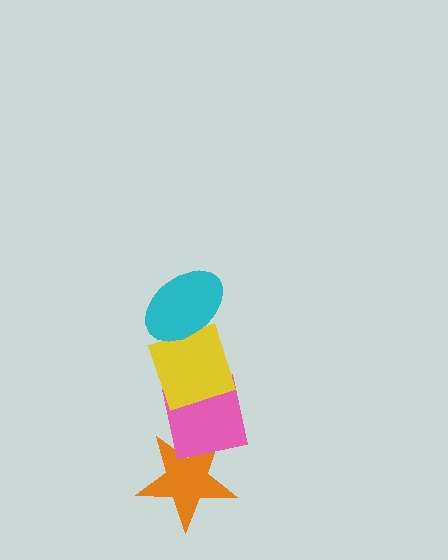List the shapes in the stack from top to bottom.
From top to bottom: the cyan ellipse, the yellow diamond, the pink square, the orange star.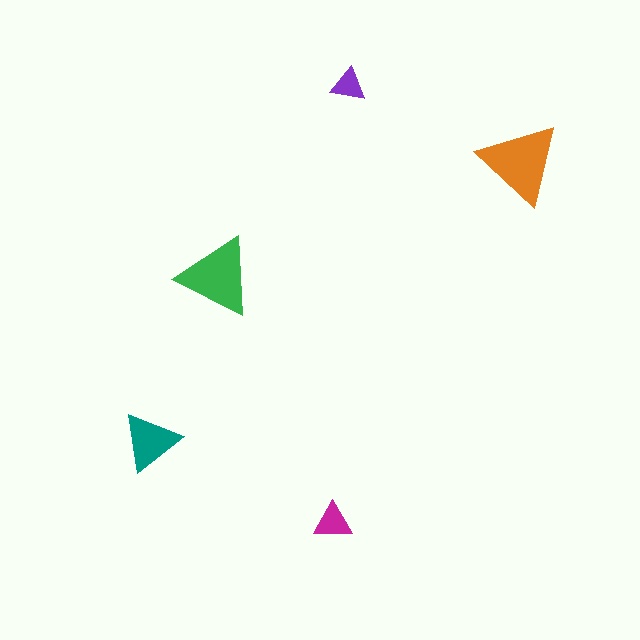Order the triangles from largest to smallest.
the orange one, the green one, the teal one, the magenta one, the purple one.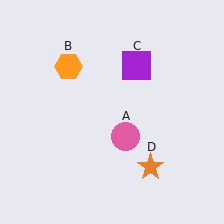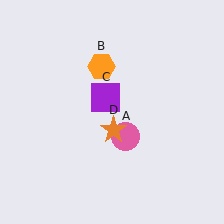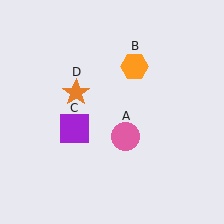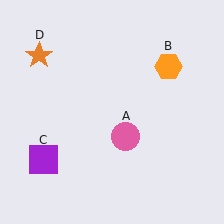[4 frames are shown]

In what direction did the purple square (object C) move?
The purple square (object C) moved down and to the left.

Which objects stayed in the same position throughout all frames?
Pink circle (object A) remained stationary.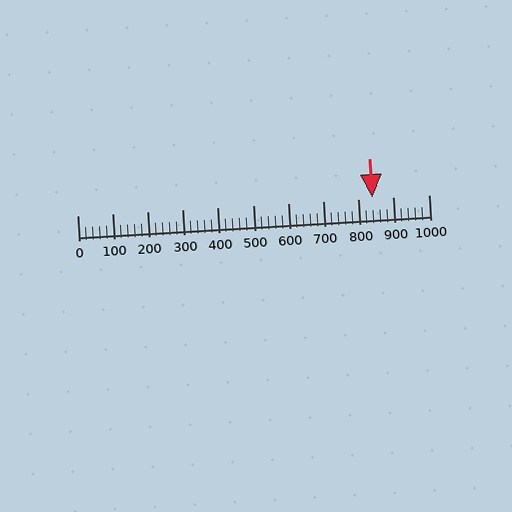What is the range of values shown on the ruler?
The ruler shows values from 0 to 1000.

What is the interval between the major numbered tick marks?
The major tick marks are spaced 100 units apart.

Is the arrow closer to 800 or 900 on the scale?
The arrow is closer to 800.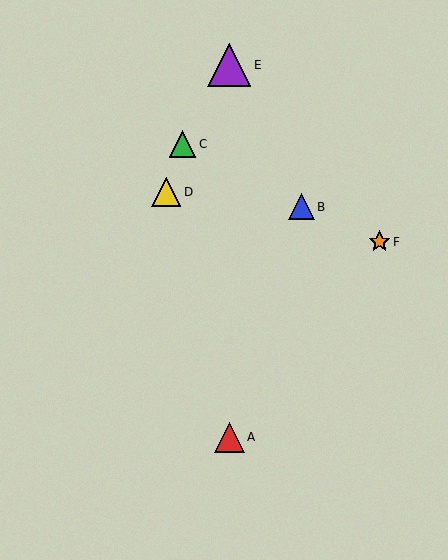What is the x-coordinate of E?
Object E is at x≈229.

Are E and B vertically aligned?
No, E is at x≈229 and B is at x≈301.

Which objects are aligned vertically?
Objects A, E are aligned vertically.